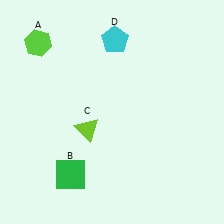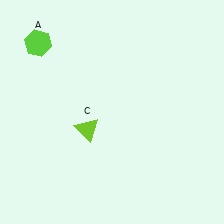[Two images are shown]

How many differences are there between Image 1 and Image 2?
There are 2 differences between the two images.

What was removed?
The green square (B), the cyan pentagon (D) were removed in Image 2.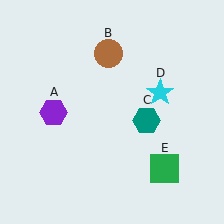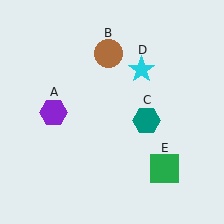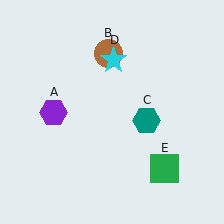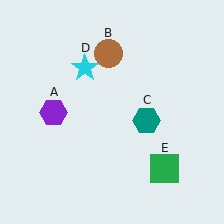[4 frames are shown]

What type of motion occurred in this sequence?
The cyan star (object D) rotated counterclockwise around the center of the scene.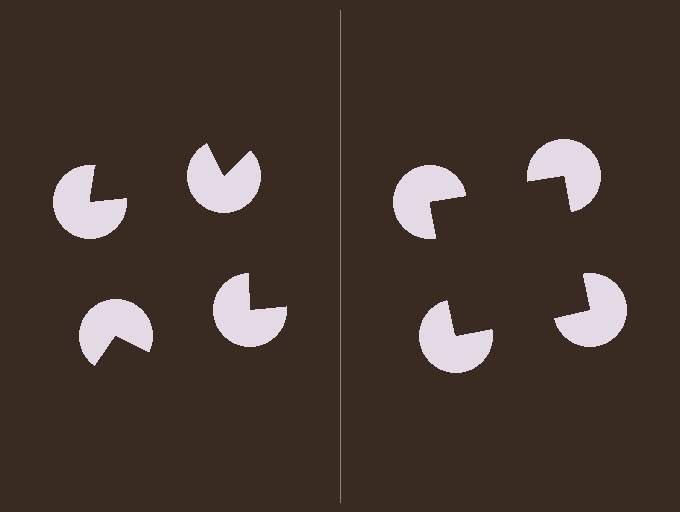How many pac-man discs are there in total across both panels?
8 — 4 on each side.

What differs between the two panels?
The pac-man discs are positioned identically on both sides; only the wedge orientations differ. On the right they align to a square; on the left they are misaligned.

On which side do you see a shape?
An illusory square appears on the right side. On the left side the wedge cuts are rotated, so no coherent shape forms.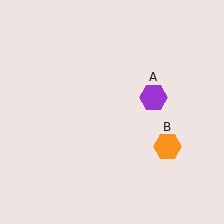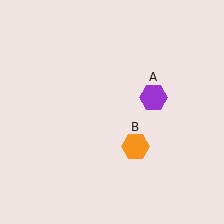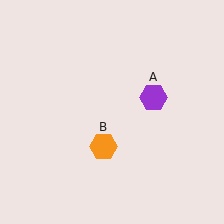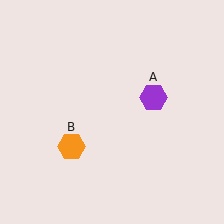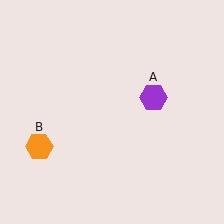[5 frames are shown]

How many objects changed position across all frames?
1 object changed position: orange hexagon (object B).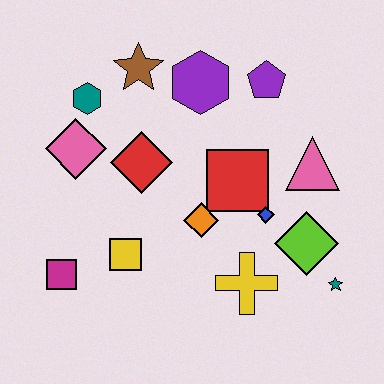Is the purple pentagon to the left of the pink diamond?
No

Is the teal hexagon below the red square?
No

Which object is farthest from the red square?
The magenta square is farthest from the red square.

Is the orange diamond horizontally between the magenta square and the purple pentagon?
Yes